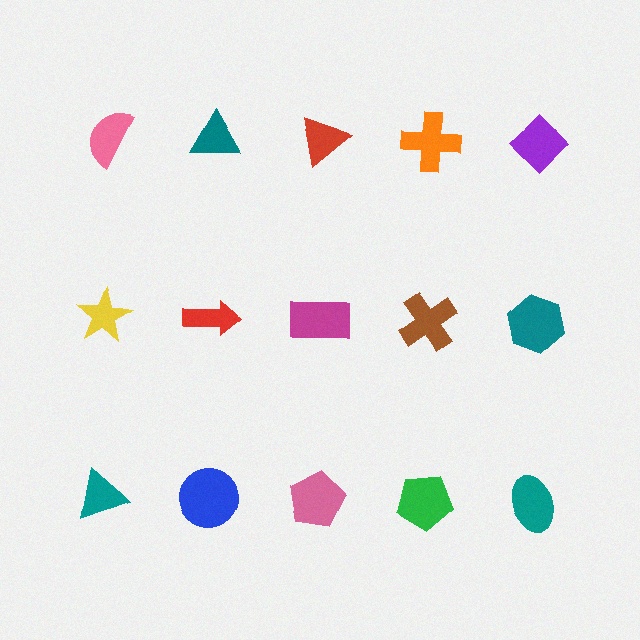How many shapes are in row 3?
5 shapes.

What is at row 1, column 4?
An orange cross.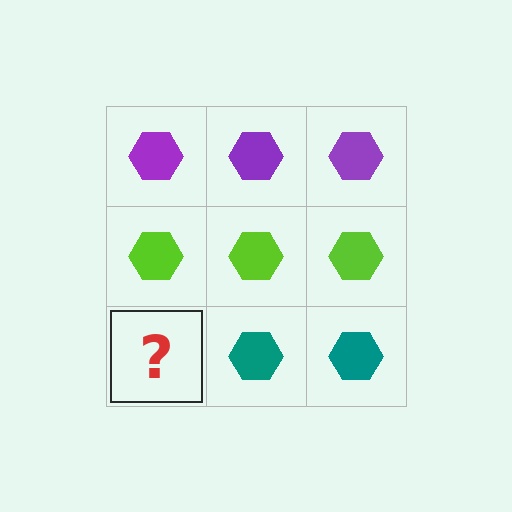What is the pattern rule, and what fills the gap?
The rule is that each row has a consistent color. The gap should be filled with a teal hexagon.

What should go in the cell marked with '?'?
The missing cell should contain a teal hexagon.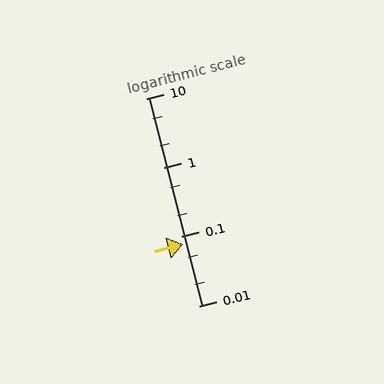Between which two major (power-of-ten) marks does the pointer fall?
The pointer is between 0.01 and 0.1.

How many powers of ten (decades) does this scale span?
The scale spans 3 decades, from 0.01 to 10.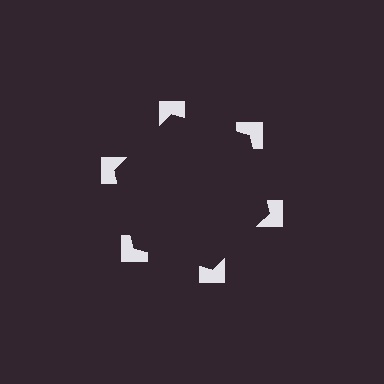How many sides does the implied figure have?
6 sides.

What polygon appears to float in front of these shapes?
An illusory hexagon — its edges are inferred from the aligned wedge cuts in the notched squares, not physically drawn.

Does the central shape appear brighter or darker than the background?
It typically appears slightly darker than the background, even though no actual brightness change is drawn.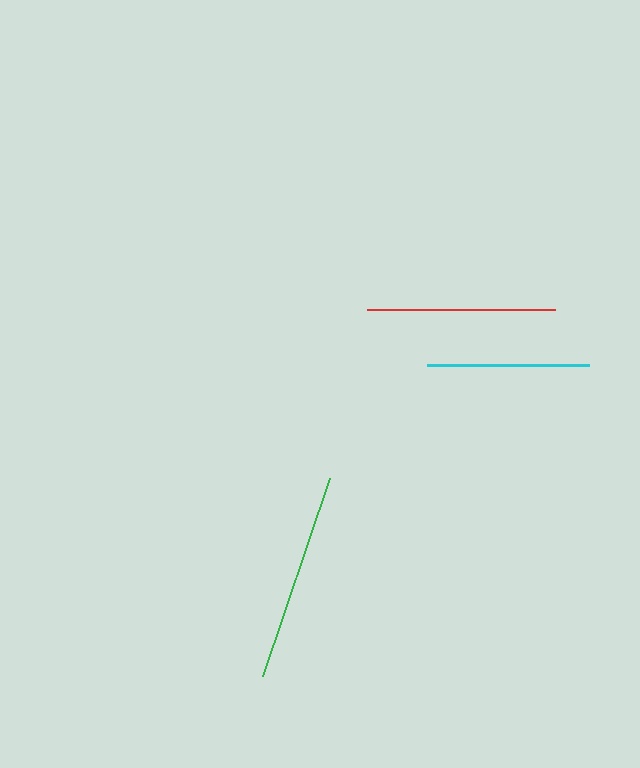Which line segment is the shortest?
The cyan line is the shortest at approximately 162 pixels.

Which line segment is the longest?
The green line is the longest at approximately 210 pixels.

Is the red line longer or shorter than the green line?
The green line is longer than the red line.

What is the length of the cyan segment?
The cyan segment is approximately 162 pixels long.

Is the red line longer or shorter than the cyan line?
The red line is longer than the cyan line.